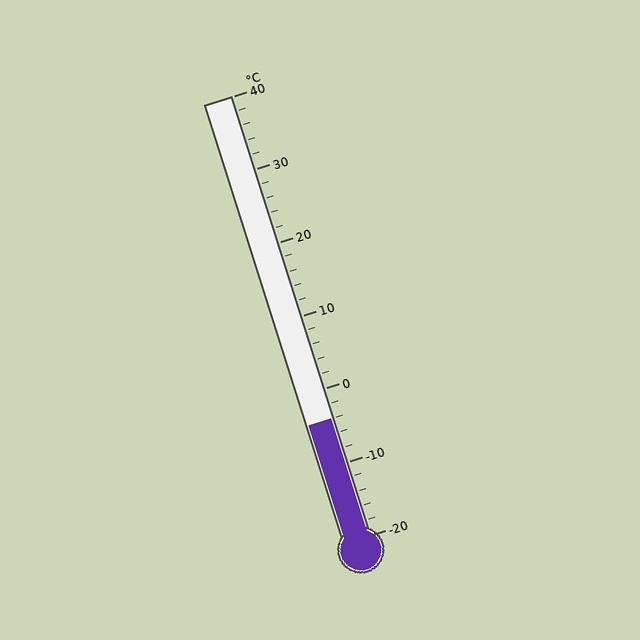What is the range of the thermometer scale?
The thermometer scale ranges from -20°C to 40°C.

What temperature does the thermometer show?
The thermometer shows approximately -4°C.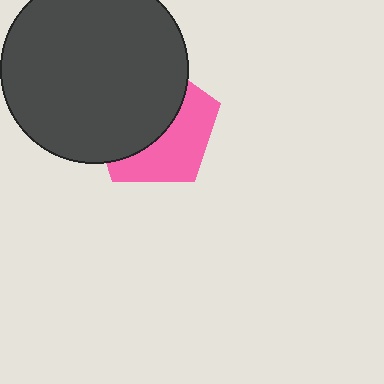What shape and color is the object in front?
The object in front is a dark gray circle.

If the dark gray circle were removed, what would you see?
You would see the complete pink pentagon.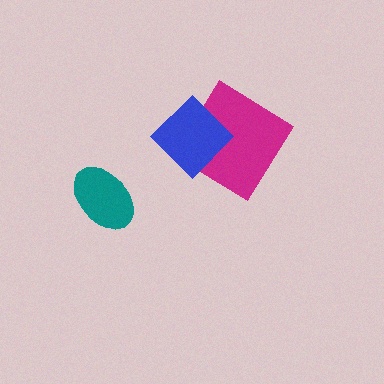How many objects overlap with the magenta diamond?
1 object overlaps with the magenta diamond.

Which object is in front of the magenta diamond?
The blue diamond is in front of the magenta diamond.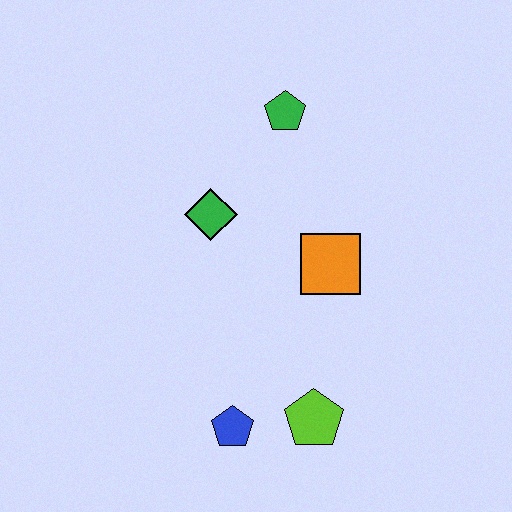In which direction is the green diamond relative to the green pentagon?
The green diamond is below the green pentagon.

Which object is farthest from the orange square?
The blue pentagon is farthest from the orange square.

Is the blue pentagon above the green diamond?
No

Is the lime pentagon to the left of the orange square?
Yes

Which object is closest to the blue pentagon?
The lime pentagon is closest to the blue pentagon.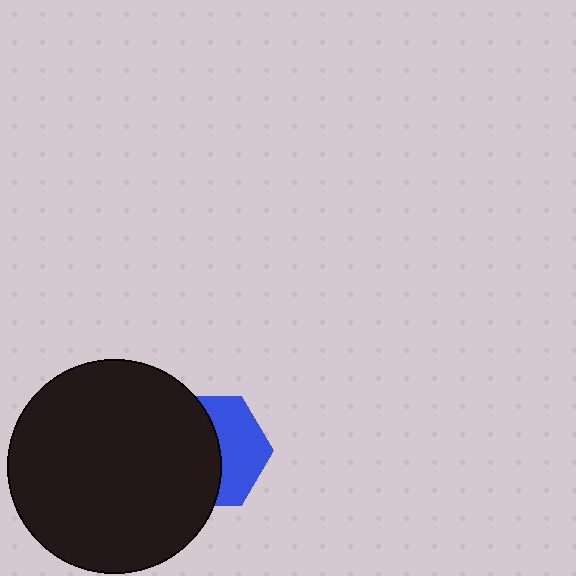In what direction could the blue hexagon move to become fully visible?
The blue hexagon could move right. That would shift it out from behind the black circle entirely.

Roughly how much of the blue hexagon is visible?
A small part of it is visible (roughly 44%).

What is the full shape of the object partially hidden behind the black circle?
The partially hidden object is a blue hexagon.